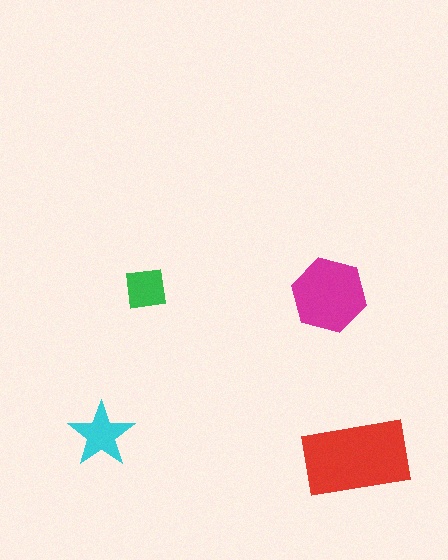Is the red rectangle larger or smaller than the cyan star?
Larger.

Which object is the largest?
The red rectangle.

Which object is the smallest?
The green square.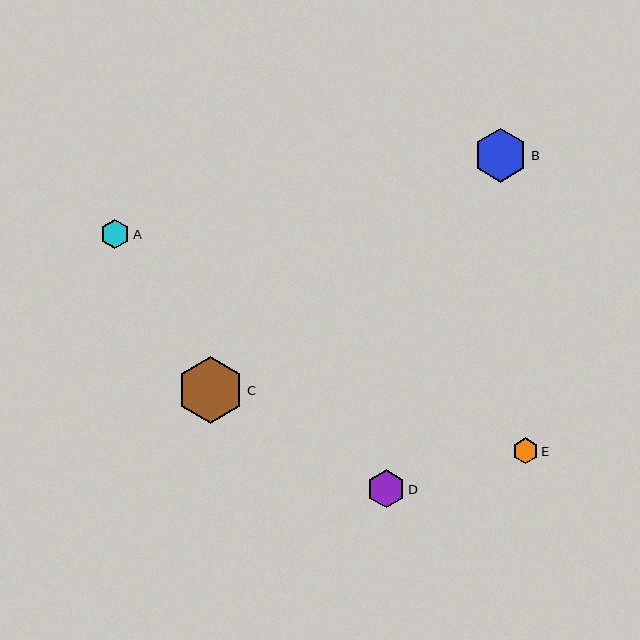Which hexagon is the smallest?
Hexagon E is the smallest with a size of approximately 26 pixels.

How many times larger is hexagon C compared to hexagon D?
Hexagon C is approximately 1.8 times the size of hexagon D.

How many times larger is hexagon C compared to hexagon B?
Hexagon C is approximately 1.2 times the size of hexagon B.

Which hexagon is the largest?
Hexagon C is the largest with a size of approximately 67 pixels.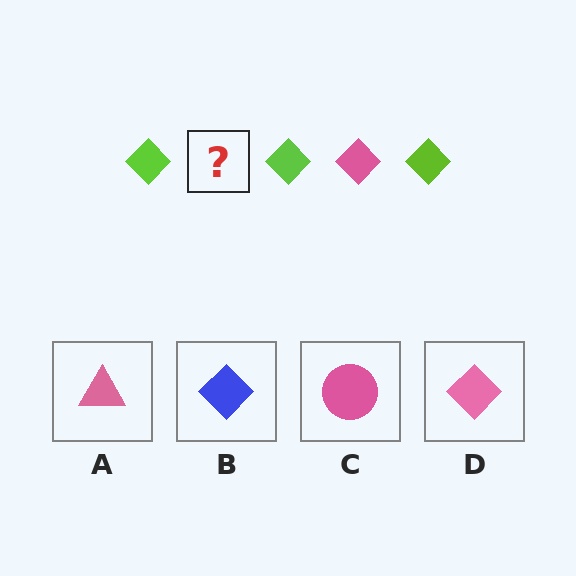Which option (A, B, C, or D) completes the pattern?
D.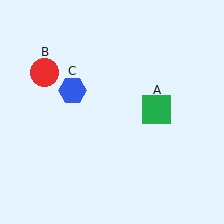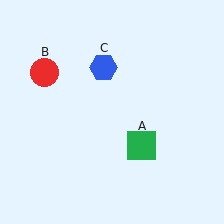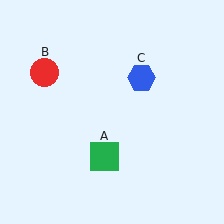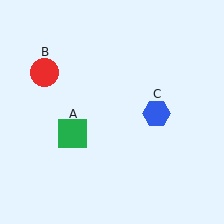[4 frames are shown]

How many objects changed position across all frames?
2 objects changed position: green square (object A), blue hexagon (object C).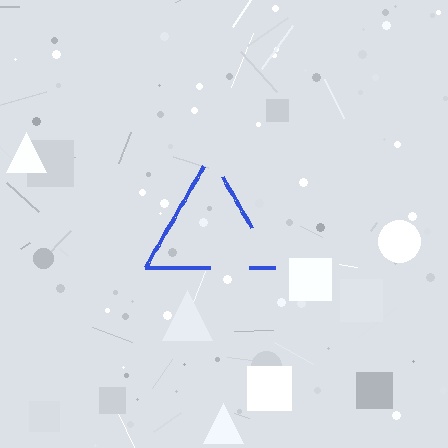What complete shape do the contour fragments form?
The contour fragments form a triangle.